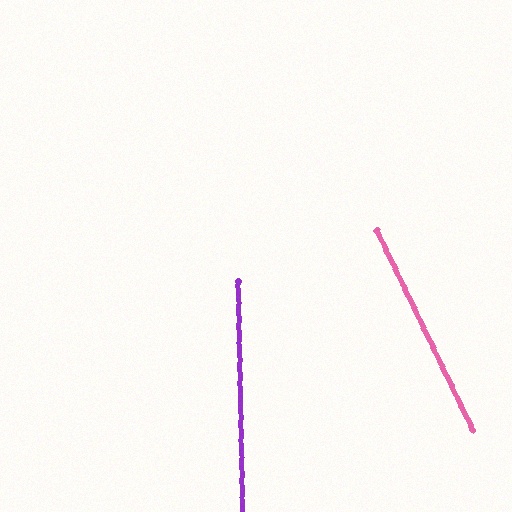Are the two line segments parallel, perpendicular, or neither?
Neither parallel nor perpendicular — they differ by about 25°.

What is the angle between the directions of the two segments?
Approximately 25 degrees.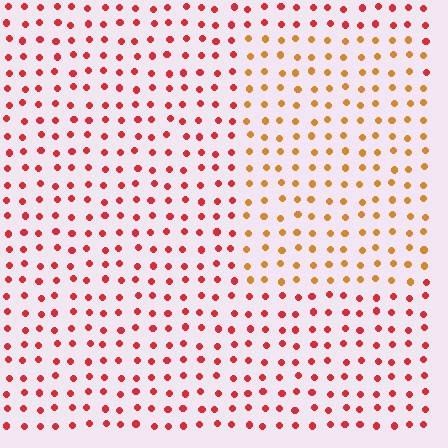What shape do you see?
I see a rectangle.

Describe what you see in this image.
The image is filled with small red elements in a uniform arrangement. A rectangle-shaped region is visible where the elements are tinted to a slightly different hue, forming a subtle color boundary.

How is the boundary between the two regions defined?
The boundary is defined purely by a slight shift in hue (about 35 degrees). Spacing, size, and orientation are identical on both sides.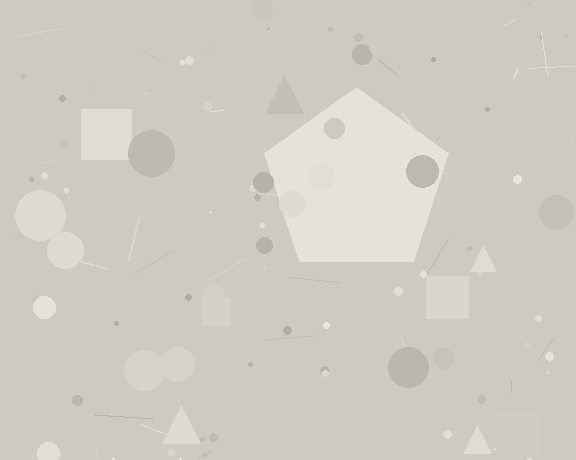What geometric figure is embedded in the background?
A pentagon is embedded in the background.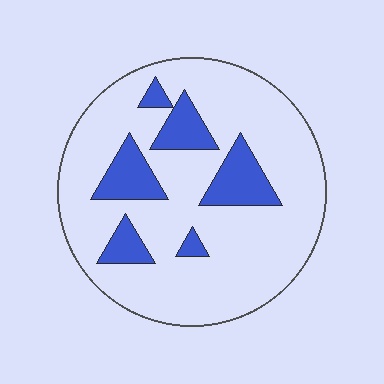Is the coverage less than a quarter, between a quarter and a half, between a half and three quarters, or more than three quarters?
Less than a quarter.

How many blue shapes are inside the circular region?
6.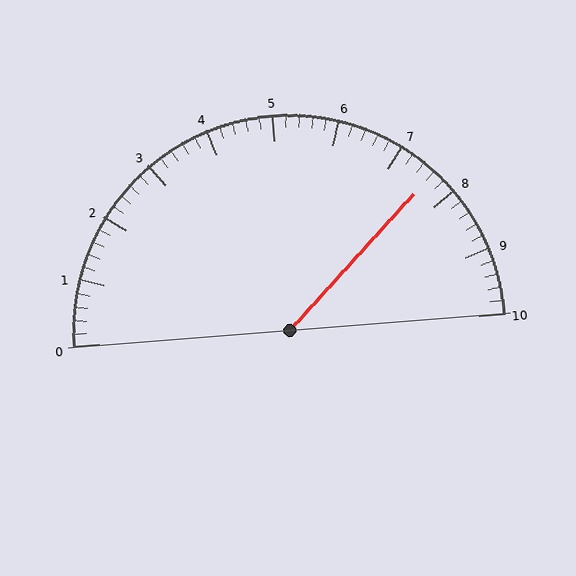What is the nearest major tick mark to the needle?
The nearest major tick mark is 8.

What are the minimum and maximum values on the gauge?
The gauge ranges from 0 to 10.